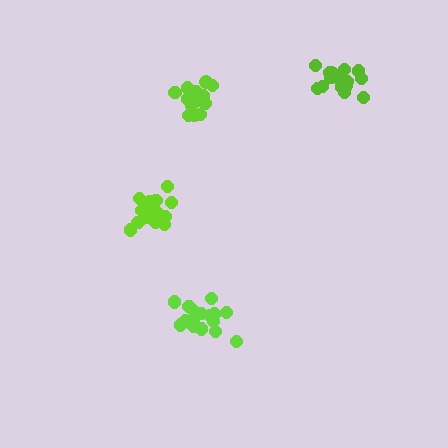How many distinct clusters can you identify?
There are 4 distinct clusters.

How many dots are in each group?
Group 1: 18 dots, Group 2: 18 dots, Group 3: 18 dots, Group 4: 17 dots (71 total).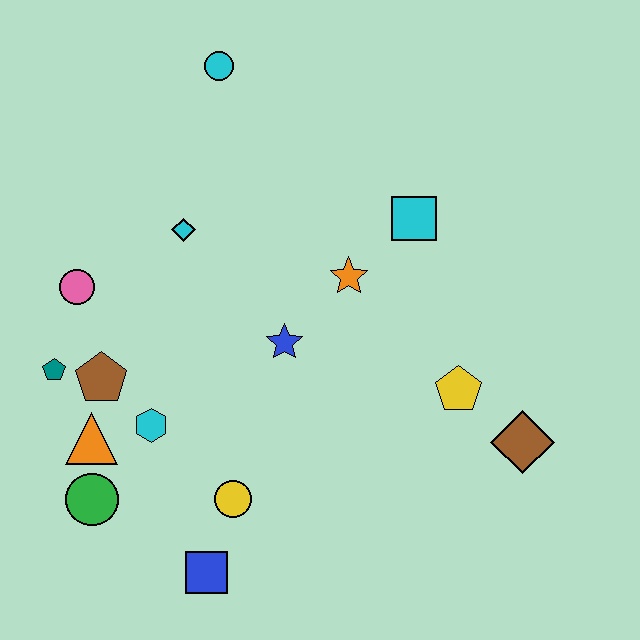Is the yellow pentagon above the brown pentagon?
No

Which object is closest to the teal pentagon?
The brown pentagon is closest to the teal pentagon.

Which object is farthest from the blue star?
The cyan circle is farthest from the blue star.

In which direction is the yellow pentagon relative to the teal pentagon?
The yellow pentagon is to the right of the teal pentagon.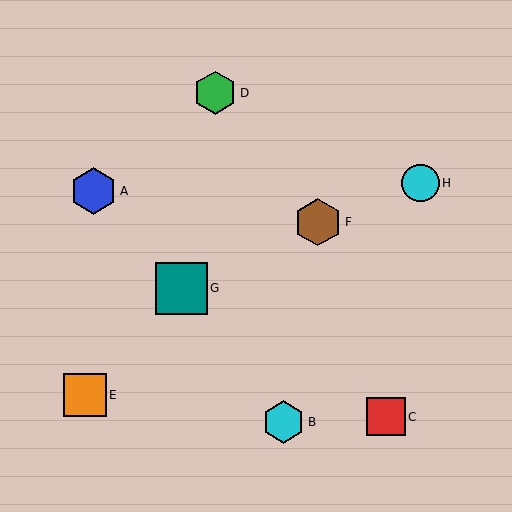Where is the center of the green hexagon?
The center of the green hexagon is at (215, 93).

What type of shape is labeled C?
Shape C is a red square.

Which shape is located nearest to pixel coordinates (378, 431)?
The red square (labeled C) at (386, 417) is nearest to that location.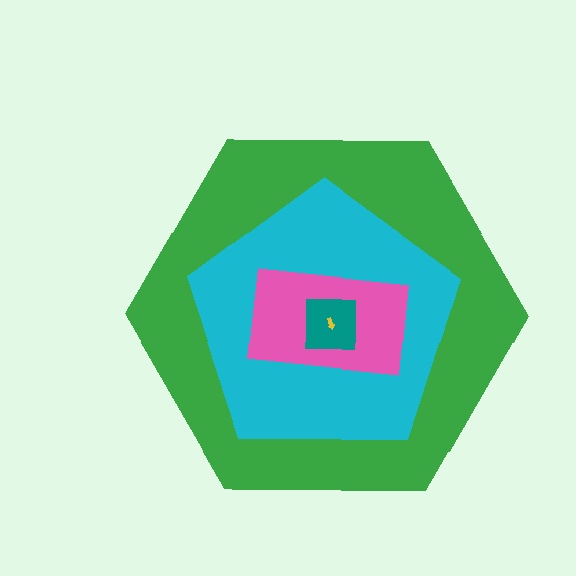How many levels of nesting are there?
5.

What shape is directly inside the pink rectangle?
The teal square.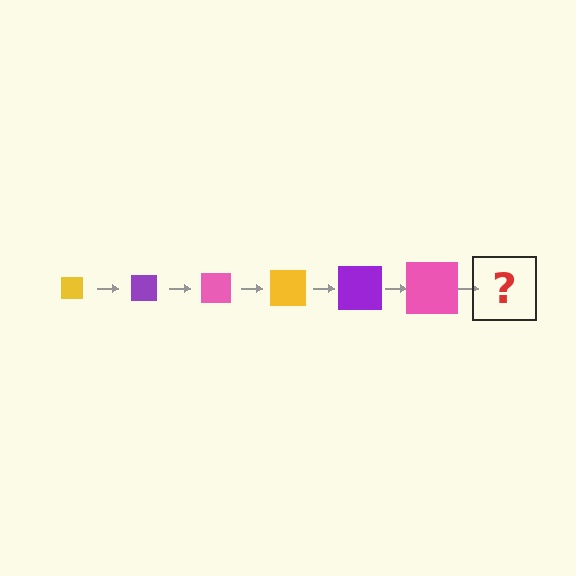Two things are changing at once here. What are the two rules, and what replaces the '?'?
The two rules are that the square grows larger each step and the color cycles through yellow, purple, and pink. The '?' should be a yellow square, larger than the previous one.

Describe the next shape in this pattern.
It should be a yellow square, larger than the previous one.